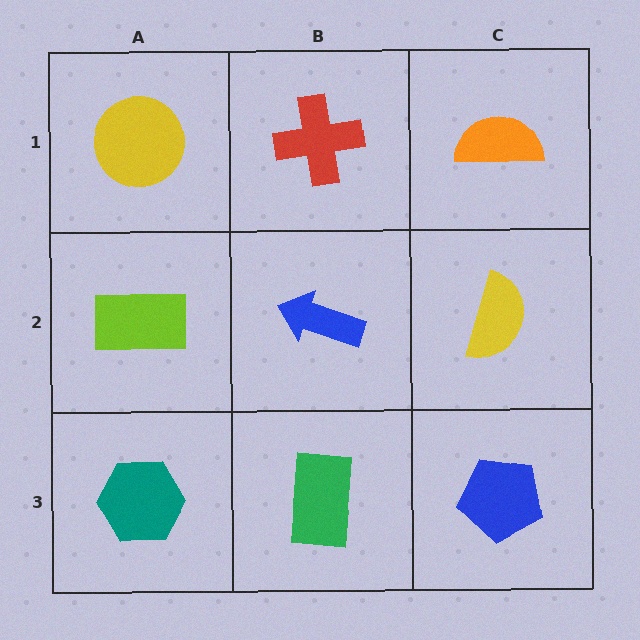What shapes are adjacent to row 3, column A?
A lime rectangle (row 2, column A), a green rectangle (row 3, column B).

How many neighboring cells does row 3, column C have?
2.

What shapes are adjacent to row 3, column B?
A blue arrow (row 2, column B), a teal hexagon (row 3, column A), a blue pentagon (row 3, column C).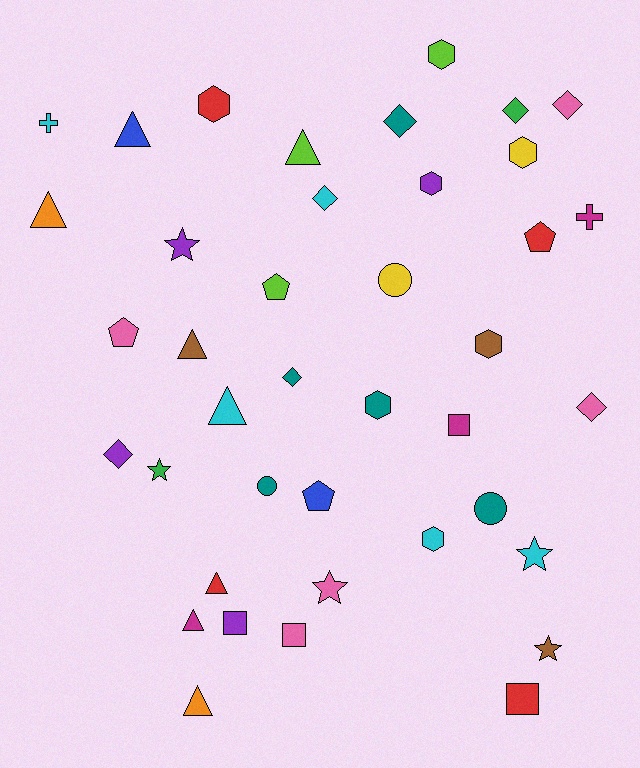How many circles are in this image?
There are 3 circles.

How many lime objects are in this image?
There are 3 lime objects.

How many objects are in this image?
There are 40 objects.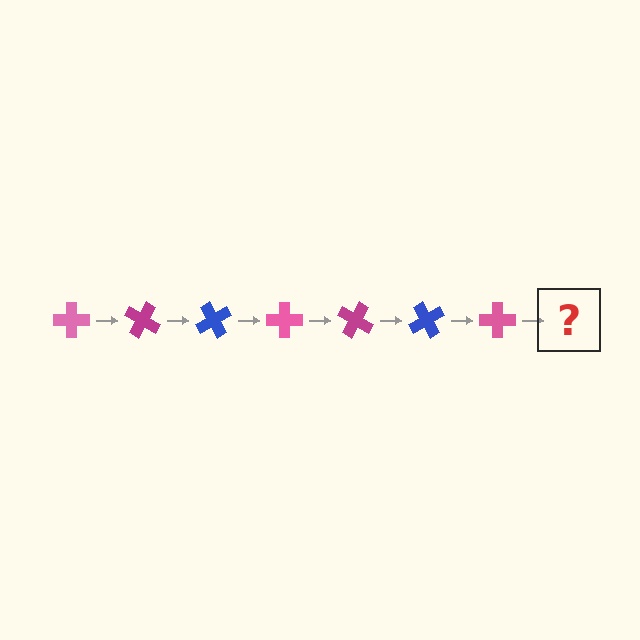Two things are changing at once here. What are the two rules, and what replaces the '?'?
The two rules are that it rotates 30 degrees each step and the color cycles through pink, magenta, and blue. The '?' should be a magenta cross, rotated 210 degrees from the start.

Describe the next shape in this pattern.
It should be a magenta cross, rotated 210 degrees from the start.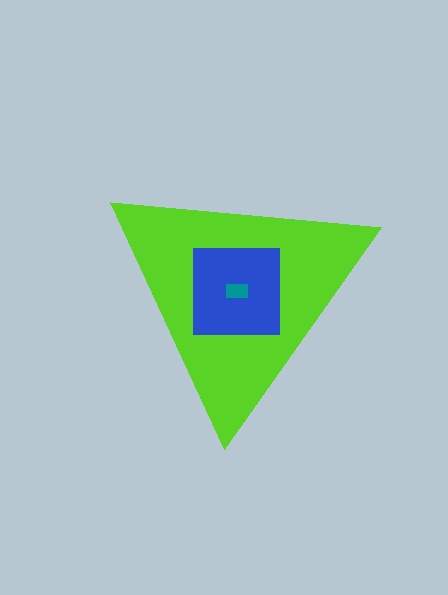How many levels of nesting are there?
3.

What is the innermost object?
The teal rectangle.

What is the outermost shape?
The lime triangle.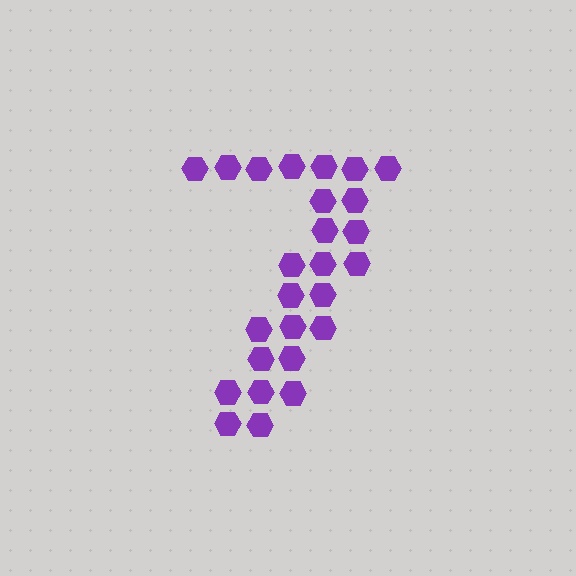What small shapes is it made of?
It is made of small hexagons.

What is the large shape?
The large shape is the digit 7.